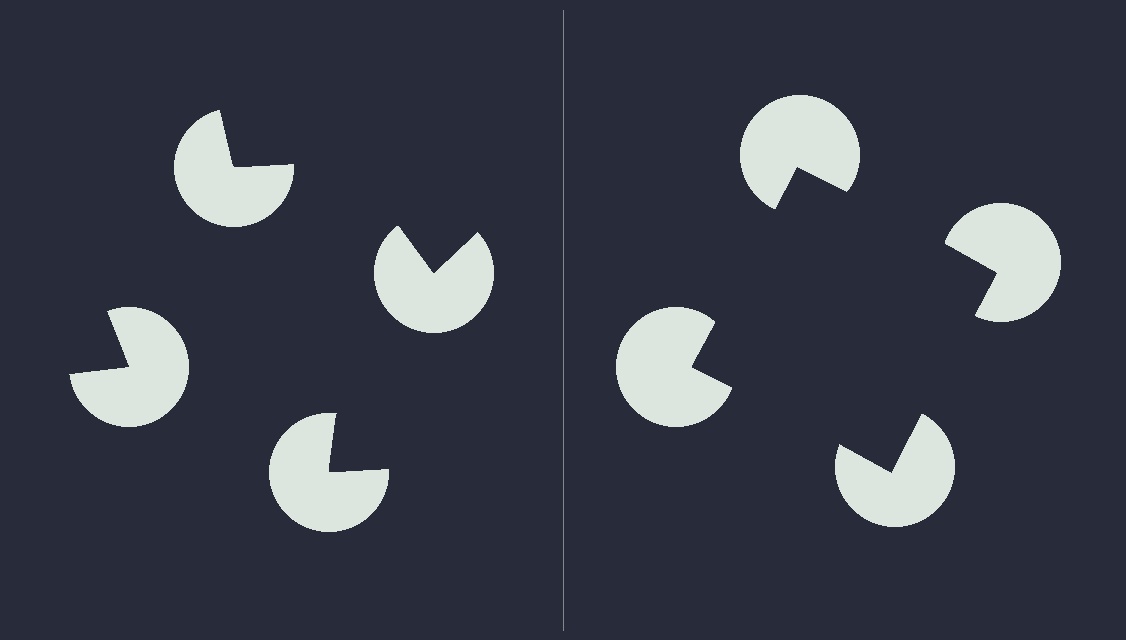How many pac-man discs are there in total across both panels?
8 — 4 on each side.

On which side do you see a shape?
An illusory square appears on the right side. On the left side the wedge cuts are rotated, so no coherent shape forms.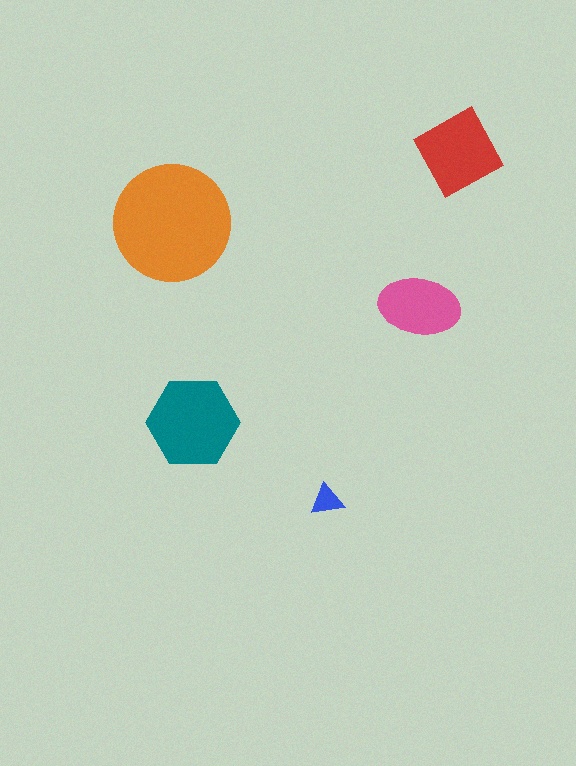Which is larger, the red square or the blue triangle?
The red square.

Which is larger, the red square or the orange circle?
The orange circle.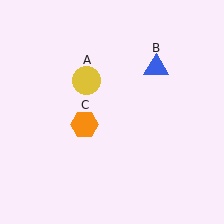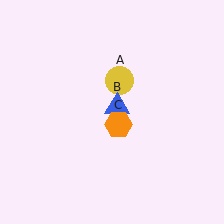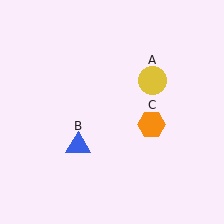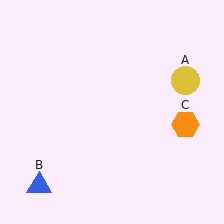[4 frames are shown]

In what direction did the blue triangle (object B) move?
The blue triangle (object B) moved down and to the left.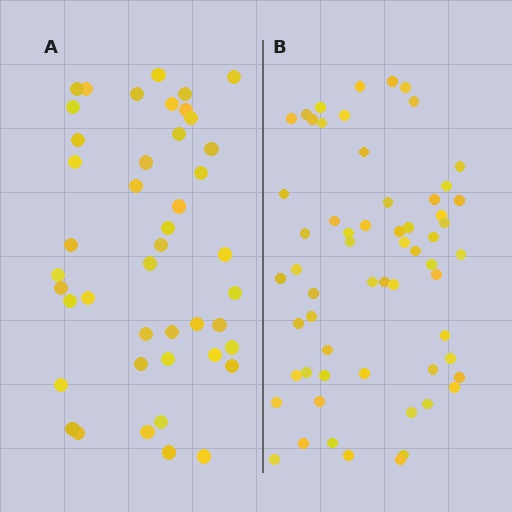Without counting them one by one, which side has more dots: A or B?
Region B (the right region) has more dots.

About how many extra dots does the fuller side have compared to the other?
Region B has approximately 15 more dots than region A.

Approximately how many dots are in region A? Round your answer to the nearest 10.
About 40 dots. (The exact count is 44, which rounds to 40.)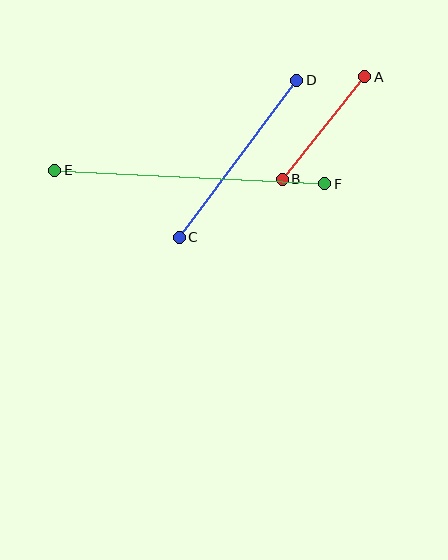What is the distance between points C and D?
The distance is approximately 196 pixels.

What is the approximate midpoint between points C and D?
The midpoint is at approximately (238, 159) pixels.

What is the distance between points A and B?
The distance is approximately 131 pixels.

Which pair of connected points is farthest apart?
Points E and F are farthest apart.